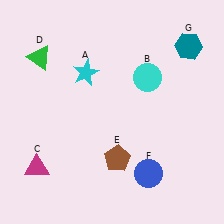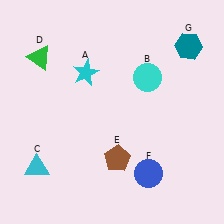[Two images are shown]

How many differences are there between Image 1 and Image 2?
There is 1 difference between the two images.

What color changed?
The triangle (C) changed from magenta in Image 1 to cyan in Image 2.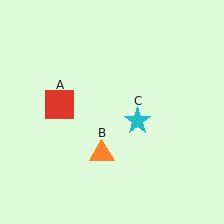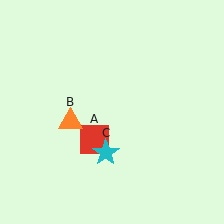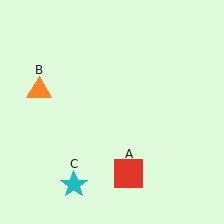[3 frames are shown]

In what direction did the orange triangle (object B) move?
The orange triangle (object B) moved up and to the left.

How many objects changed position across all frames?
3 objects changed position: red square (object A), orange triangle (object B), cyan star (object C).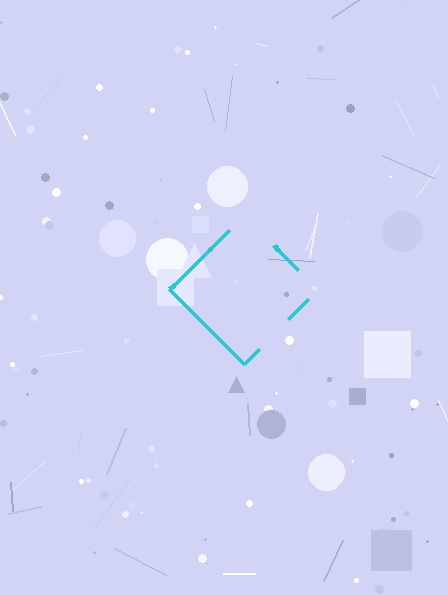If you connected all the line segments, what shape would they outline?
They would outline a diamond.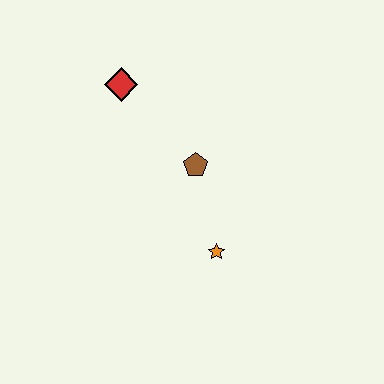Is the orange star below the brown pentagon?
Yes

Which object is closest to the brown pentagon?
The orange star is closest to the brown pentagon.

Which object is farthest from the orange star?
The red diamond is farthest from the orange star.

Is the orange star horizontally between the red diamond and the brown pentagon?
No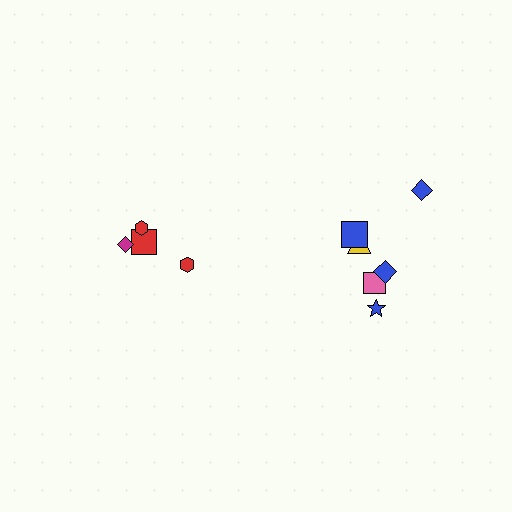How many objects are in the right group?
There are 6 objects.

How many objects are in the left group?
There are 4 objects.